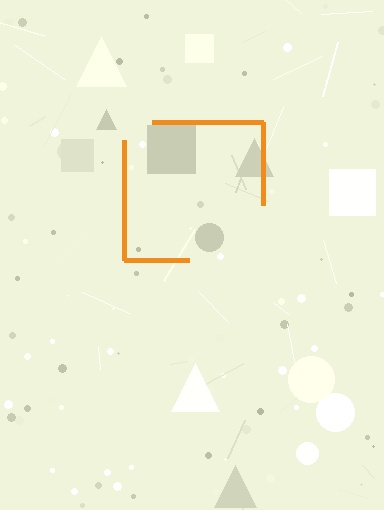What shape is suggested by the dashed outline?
The dashed outline suggests a square.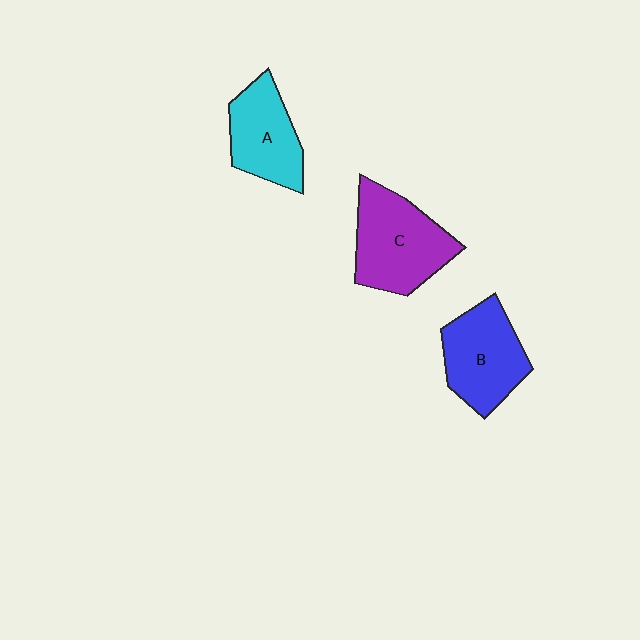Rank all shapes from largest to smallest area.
From largest to smallest: C (purple), B (blue), A (cyan).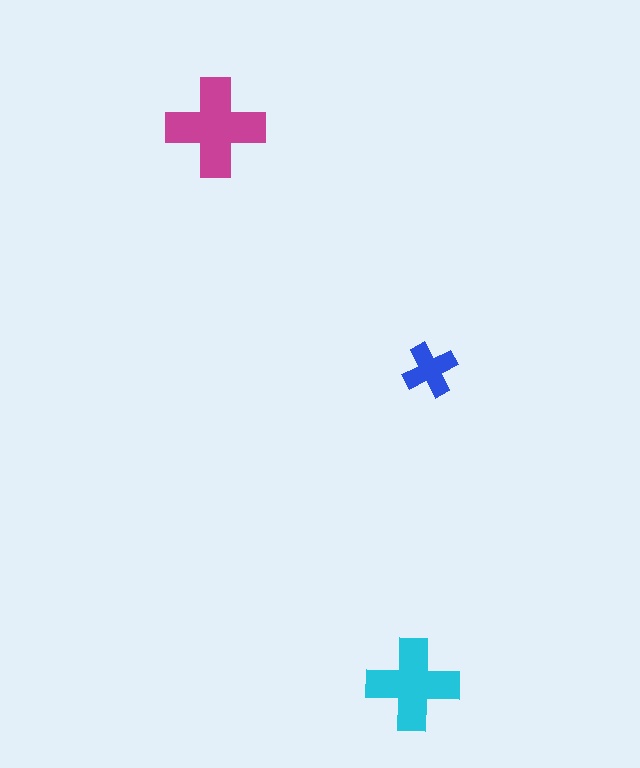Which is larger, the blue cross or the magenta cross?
The magenta one.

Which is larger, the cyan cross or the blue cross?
The cyan one.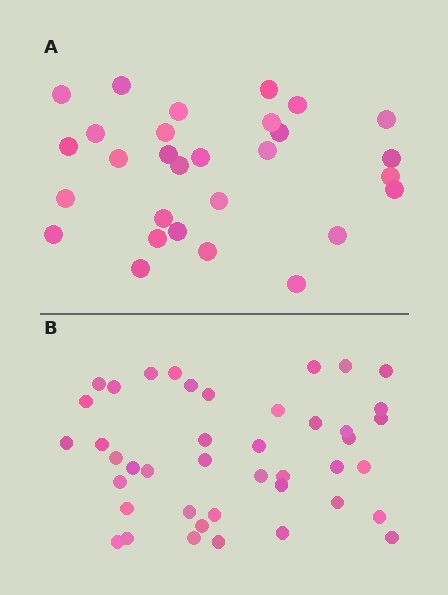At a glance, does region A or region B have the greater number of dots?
Region B (the bottom region) has more dots.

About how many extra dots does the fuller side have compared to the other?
Region B has approximately 15 more dots than region A.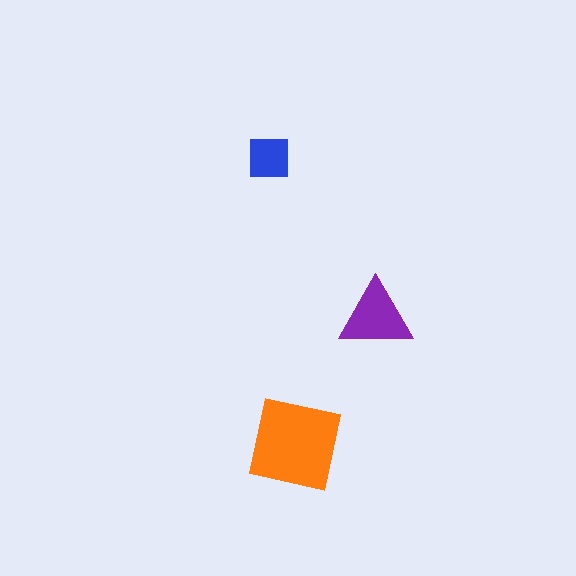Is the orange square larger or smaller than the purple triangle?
Larger.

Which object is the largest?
The orange square.